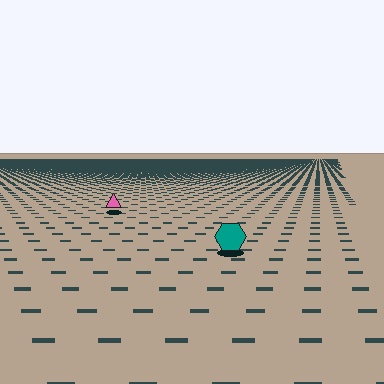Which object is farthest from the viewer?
The pink triangle is farthest from the viewer. It appears smaller and the ground texture around it is denser.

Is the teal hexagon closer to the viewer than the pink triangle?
Yes. The teal hexagon is closer — you can tell from the texture gradient: the ground texture is coarser near it.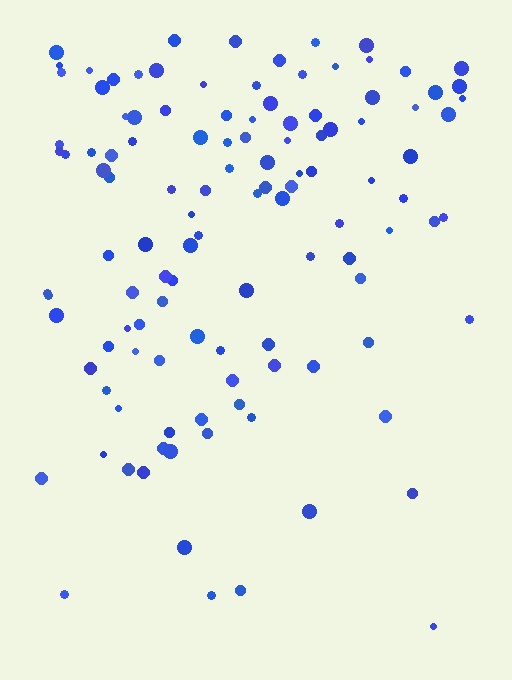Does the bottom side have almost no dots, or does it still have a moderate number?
Still a moderate number, just noticeably fewer than the top.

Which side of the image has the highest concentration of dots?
The top.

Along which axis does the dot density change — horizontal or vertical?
Vertical.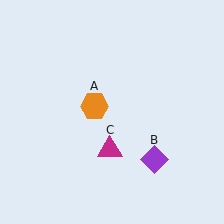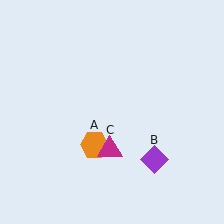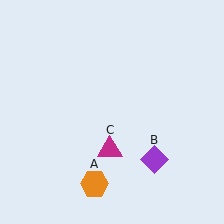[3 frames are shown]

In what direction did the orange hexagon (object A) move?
The orange hexagon (object A) moved down.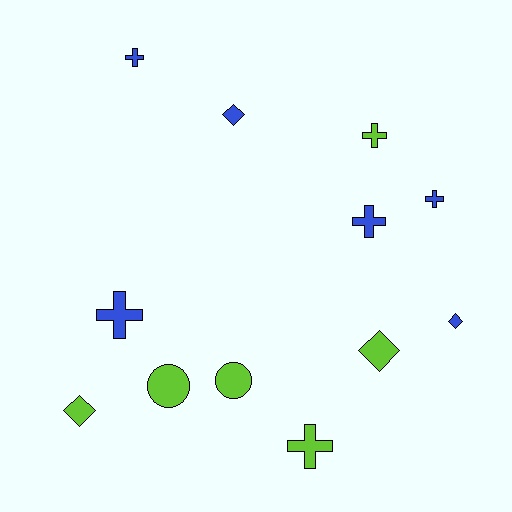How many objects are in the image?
There are 12 objects.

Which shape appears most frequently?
Cross, with 6 objects.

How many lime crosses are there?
There are 2 lime crosses.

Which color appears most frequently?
Lime, with 6 objects.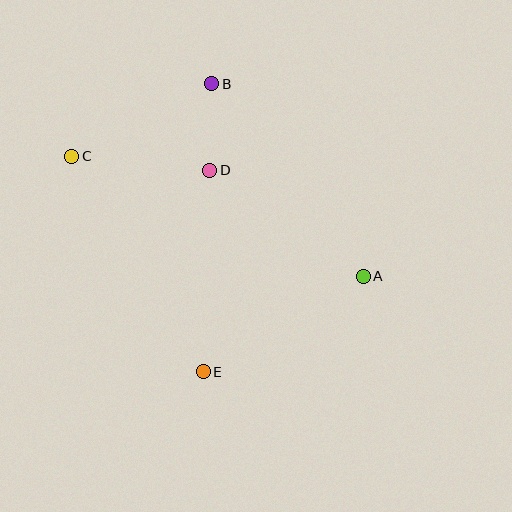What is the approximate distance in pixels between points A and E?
The distance between A and E is approximately 186 pixels.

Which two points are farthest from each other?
Points A and C are farthest from each other.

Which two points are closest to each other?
Points B and D are closest to each other.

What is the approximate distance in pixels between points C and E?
The distance between C and E is approximately 252 pixels.